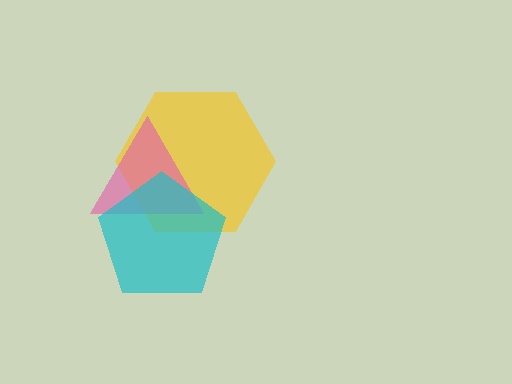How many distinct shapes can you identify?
There are 3 distinct shapes: a yellow hexagon, a pink triangle, a cyan pentagon.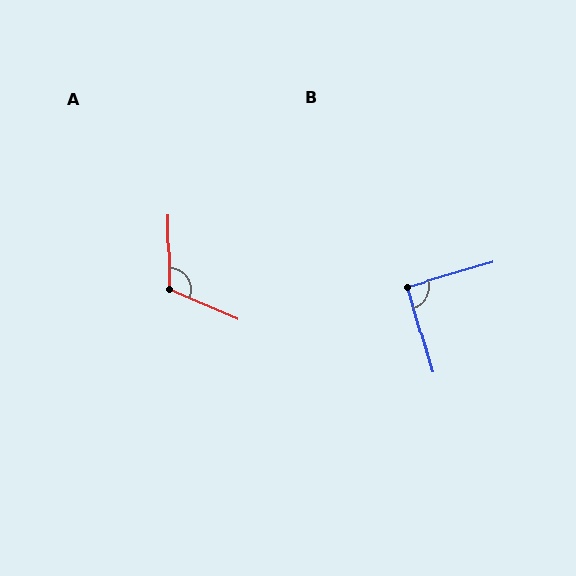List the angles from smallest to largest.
B (90°), A (113°).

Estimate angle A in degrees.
Approximately 113 degrees.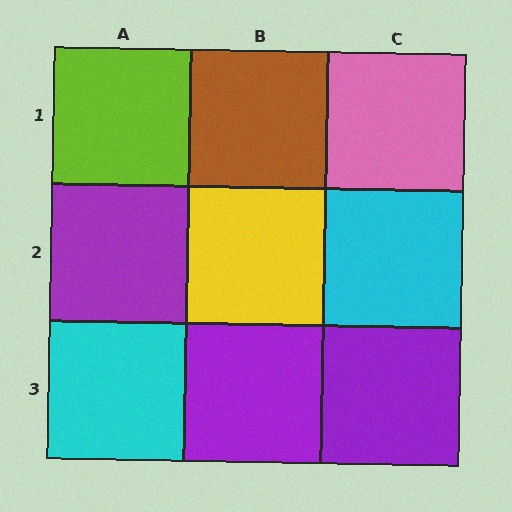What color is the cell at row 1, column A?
Lime.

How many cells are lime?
1 cell is lime.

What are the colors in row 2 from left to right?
Purple, yellow, cyan.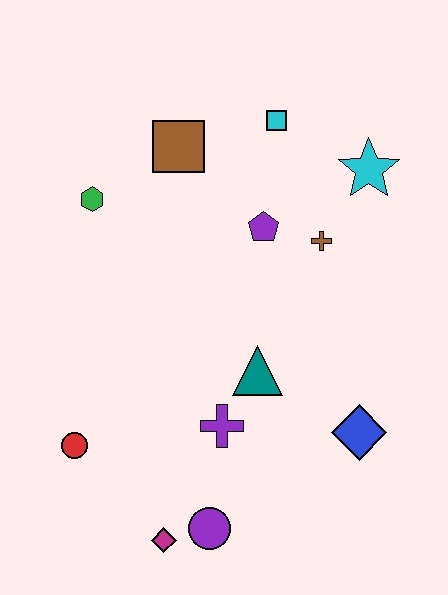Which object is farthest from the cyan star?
The magenta diamond is farthest from the cyan star.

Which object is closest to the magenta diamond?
The purple circle is closest to the magenta diamond.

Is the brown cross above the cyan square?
No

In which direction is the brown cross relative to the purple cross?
The brown cross is above the purple cross.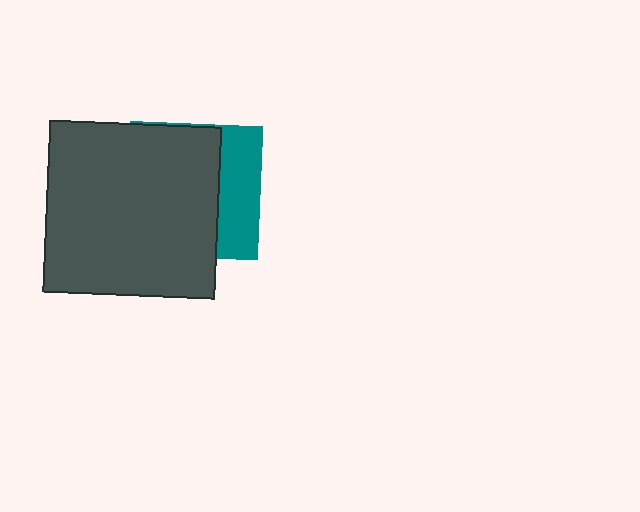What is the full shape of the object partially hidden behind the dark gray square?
The partially hidden object is a teal square.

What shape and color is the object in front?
The object in front is a dark gray square.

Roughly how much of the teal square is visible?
A small part of it is visible (roughly 31%).